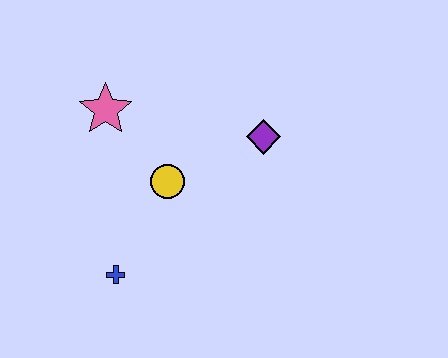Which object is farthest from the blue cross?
The purple diamond is farthest from the blue cross.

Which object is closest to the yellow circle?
The pink star is closest to the yellow circle.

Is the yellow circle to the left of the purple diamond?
Yes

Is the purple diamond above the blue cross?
Yes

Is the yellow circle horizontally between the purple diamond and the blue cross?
Yes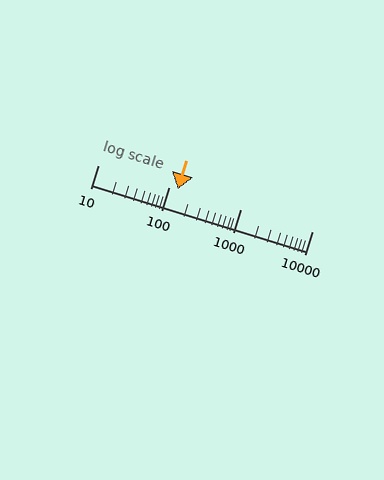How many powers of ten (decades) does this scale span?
The scale spans 3 decades, from 10 to 10000.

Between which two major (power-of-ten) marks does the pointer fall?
The pointer is between 100 and 1000.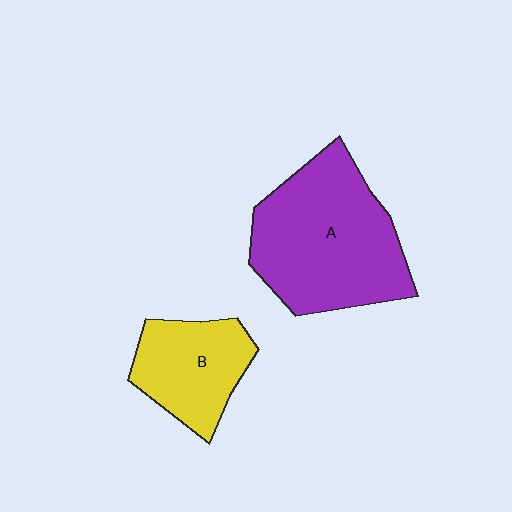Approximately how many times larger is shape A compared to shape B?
Approximately 1.8 times.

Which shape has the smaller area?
Shape B (yellow).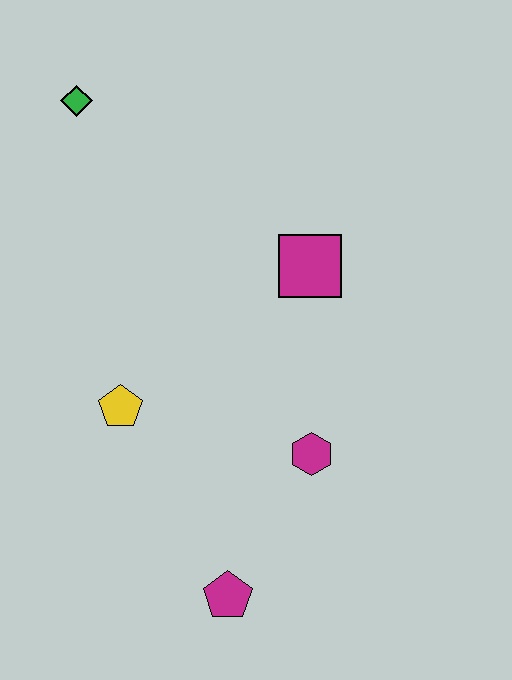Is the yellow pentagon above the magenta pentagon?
Yes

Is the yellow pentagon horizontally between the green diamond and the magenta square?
Yes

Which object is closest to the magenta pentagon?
The magenta hexagon is closest to the magenta pentagon.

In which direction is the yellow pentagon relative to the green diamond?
The yellow pentagon is below the green diamond.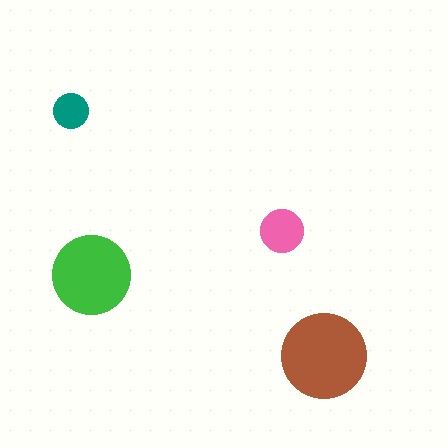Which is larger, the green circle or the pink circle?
The green one.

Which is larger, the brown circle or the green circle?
The brown one.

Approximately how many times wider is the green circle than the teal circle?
About 2 times wider.